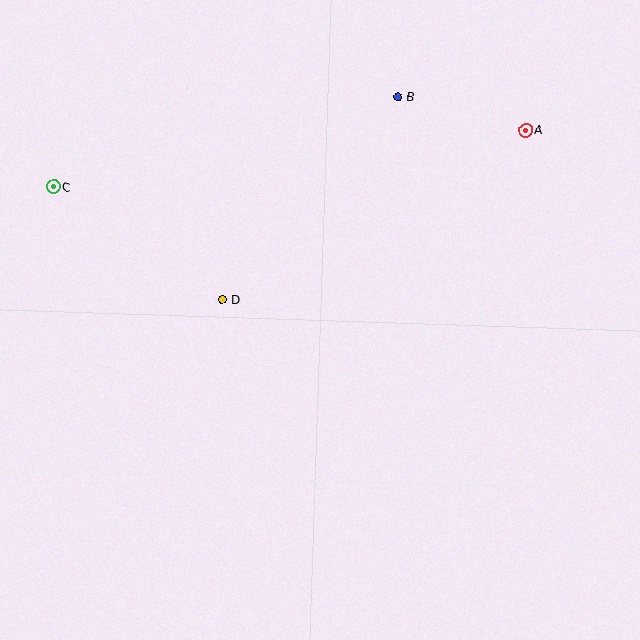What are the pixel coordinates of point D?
Point D is at (222, 299).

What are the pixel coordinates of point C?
Point C is at (54, 187).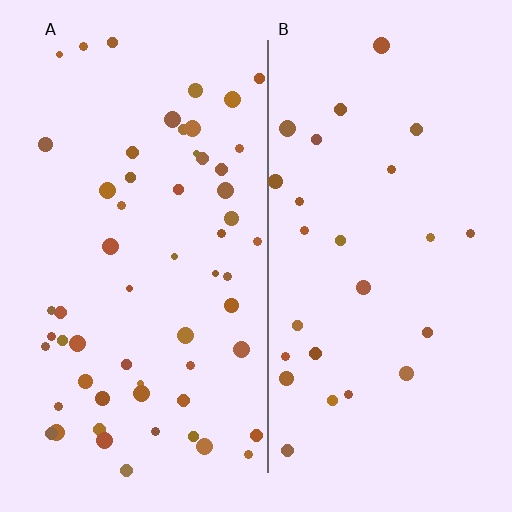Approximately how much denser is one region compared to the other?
Approximately 2.2× — region A over region B.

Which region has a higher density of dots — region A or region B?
A (the left).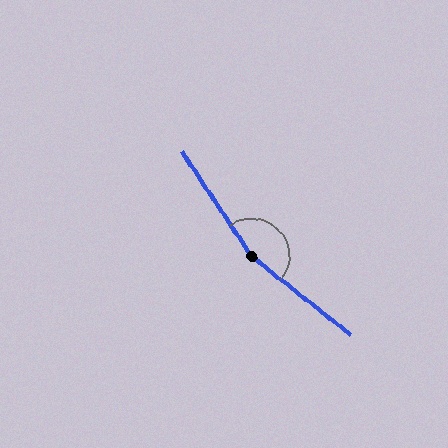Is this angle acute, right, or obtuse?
It is obtuse.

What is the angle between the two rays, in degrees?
Approximately 162 degrees.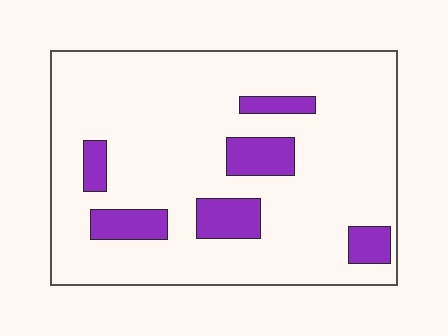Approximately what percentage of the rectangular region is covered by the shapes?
Approximately 15%.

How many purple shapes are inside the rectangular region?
6.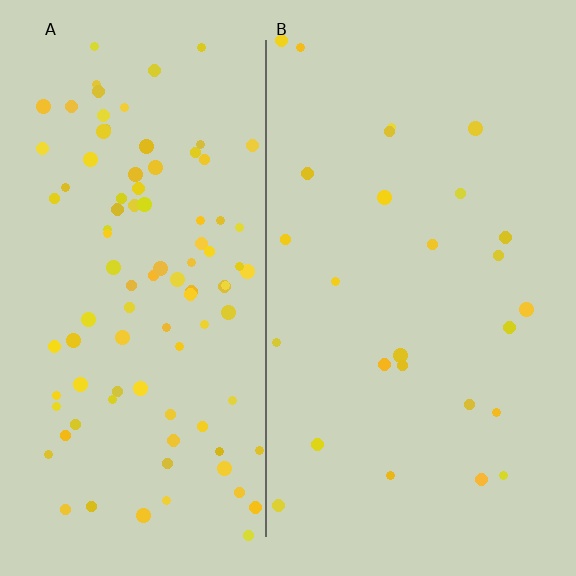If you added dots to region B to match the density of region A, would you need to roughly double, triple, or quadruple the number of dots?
Approximately quadruple.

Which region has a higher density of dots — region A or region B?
A (the left).